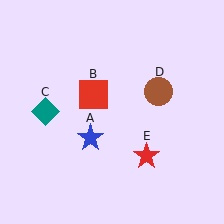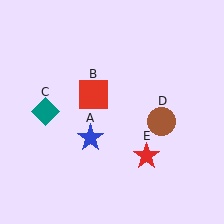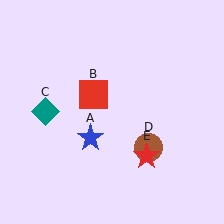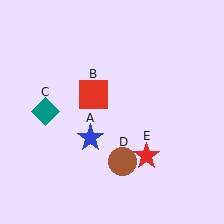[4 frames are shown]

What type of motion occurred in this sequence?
The brown circle (object D) rotated clockwise around the center of the scene.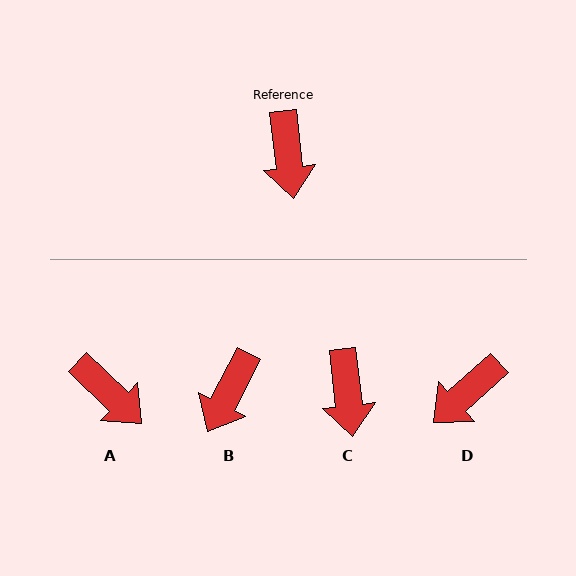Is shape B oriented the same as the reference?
No, it is off by about 35 degrees.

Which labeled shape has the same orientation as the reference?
C.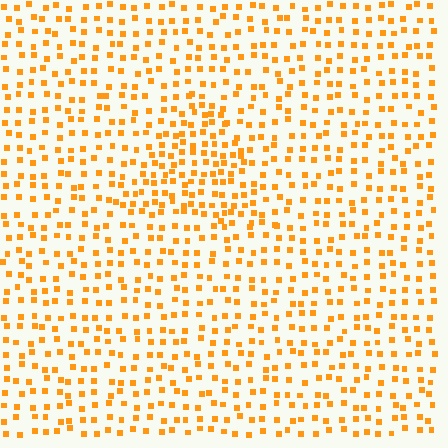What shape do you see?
I see a triangle.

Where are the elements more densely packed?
The elements are more densely packed inside the triangle boundary.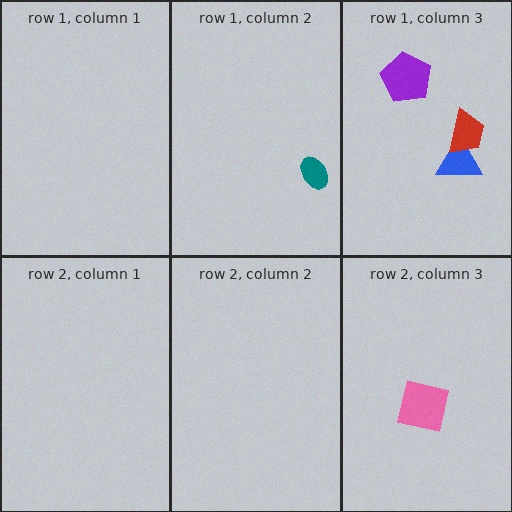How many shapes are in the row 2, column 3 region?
1.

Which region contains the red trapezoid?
The row 1, column 3 region.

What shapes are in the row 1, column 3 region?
The blue triangle, the red trapezoid, the purple pentagon.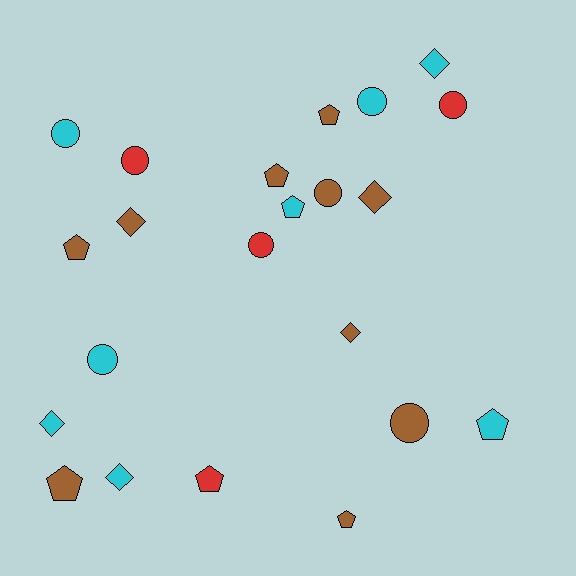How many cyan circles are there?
There are 3 cyan circles.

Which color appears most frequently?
Brown, with 10 objects.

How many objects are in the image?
There are 22 objects.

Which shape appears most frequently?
Pentagon, with 8 objects.